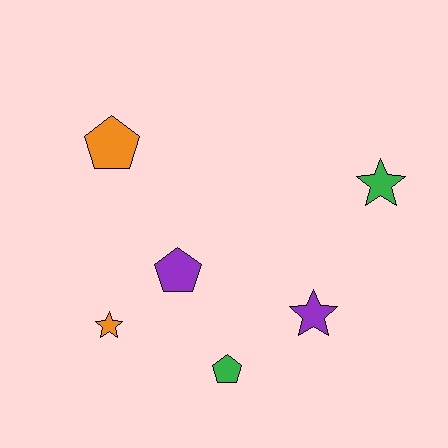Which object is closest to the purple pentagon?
The orange star is closest to the purple pentagon.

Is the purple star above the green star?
No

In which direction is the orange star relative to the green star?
The orange star is to the left of the green star.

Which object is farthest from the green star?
The orange star is farthest from the green star.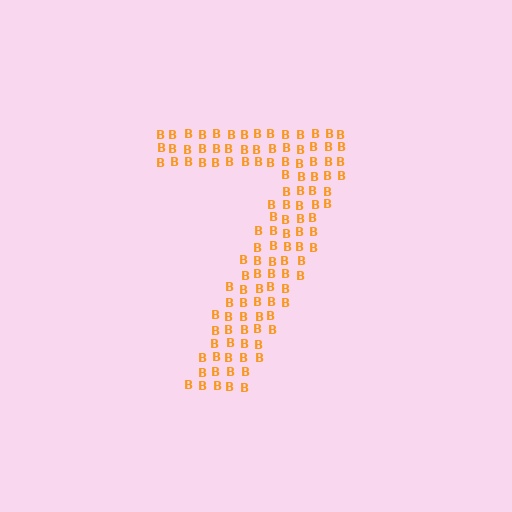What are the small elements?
The small elements are letter B's.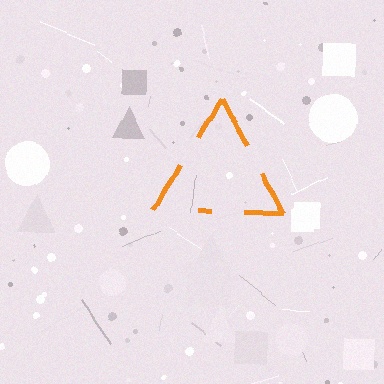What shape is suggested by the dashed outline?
The dashed outline suggests a triangle.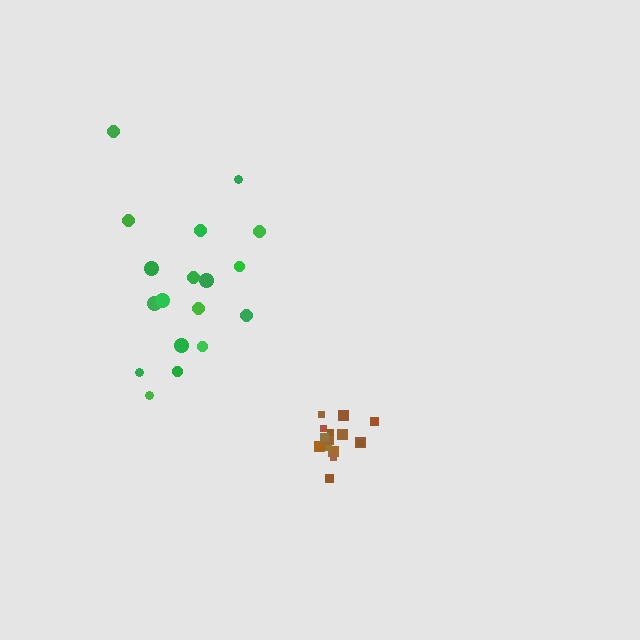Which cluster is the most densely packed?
Brown.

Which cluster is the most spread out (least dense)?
Green.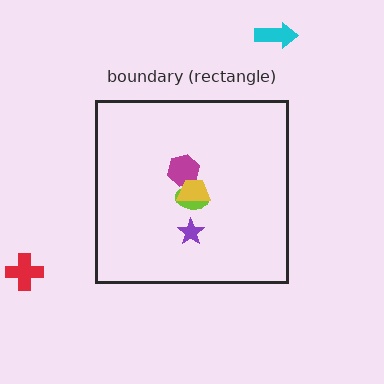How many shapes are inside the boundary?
4 inside, 2 outside.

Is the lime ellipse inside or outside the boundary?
Inside.